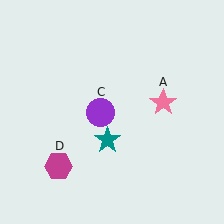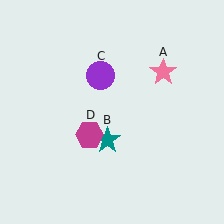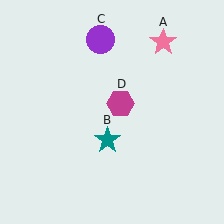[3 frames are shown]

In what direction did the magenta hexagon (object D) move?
The magenta hexagon (object D) moved up and to the right.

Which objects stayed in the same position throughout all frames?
Teal star (object B) remained stationary.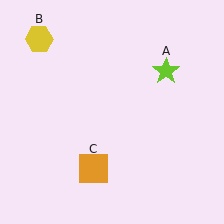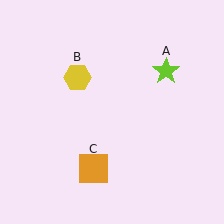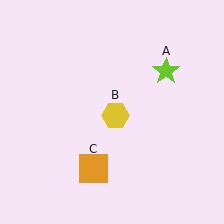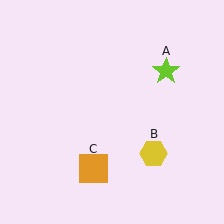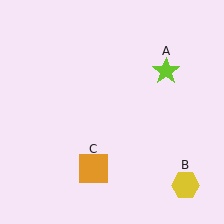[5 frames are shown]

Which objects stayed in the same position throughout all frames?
Lime star (object A) and orange square (object C) remained stationary.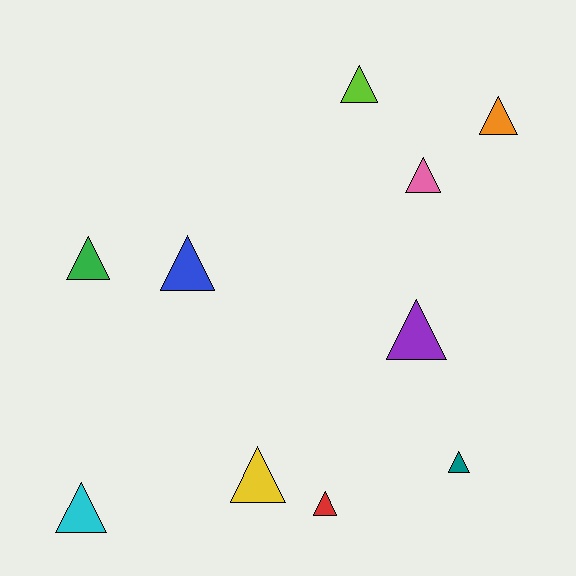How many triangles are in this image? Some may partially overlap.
There are 10 triangles.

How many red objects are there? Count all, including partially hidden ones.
There is 1 red object.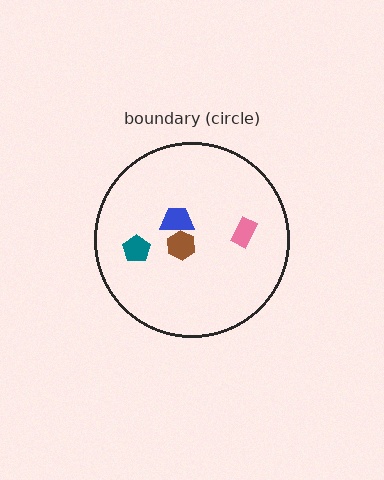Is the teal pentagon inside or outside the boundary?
Inside.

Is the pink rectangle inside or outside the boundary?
Inside.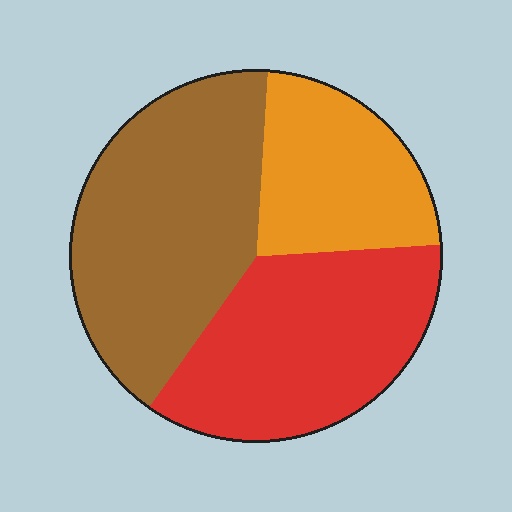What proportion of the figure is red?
Red covers about 35% of the figure.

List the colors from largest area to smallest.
From largest to smallest: brown, red, orange.